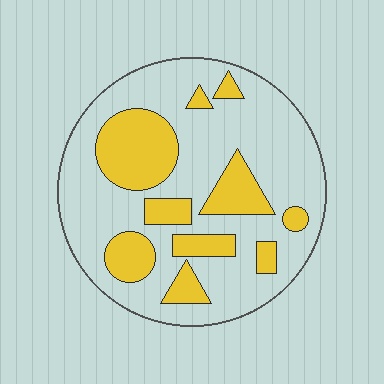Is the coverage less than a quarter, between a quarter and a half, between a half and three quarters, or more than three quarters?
Between a quarter and a half.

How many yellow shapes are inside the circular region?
10.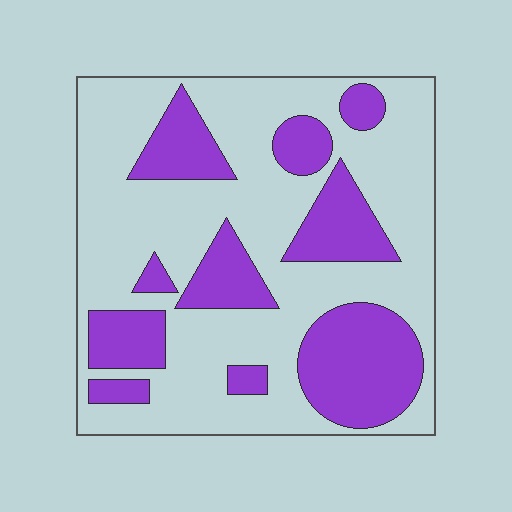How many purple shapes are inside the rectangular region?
10.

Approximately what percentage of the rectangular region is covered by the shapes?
Approximately 35%.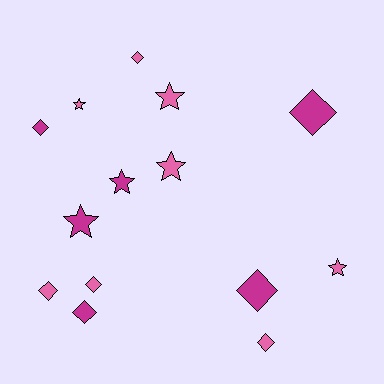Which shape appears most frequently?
Diamond, with 8 objects.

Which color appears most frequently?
Pink, with 8 objects.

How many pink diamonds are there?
There are 4 pink diamonds.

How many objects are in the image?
There are 14 objects.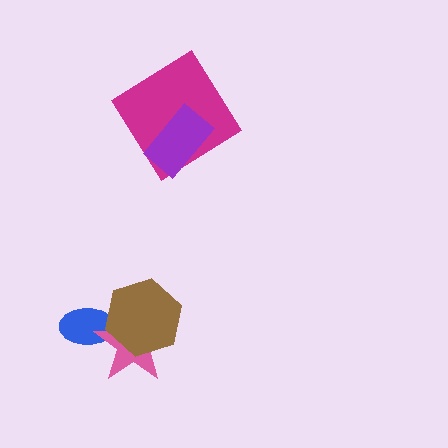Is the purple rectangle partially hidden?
No, no other shape covers it.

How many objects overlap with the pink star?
2 objects overlap with the pink star.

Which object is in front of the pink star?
The brown hexagon is in front of the pink star.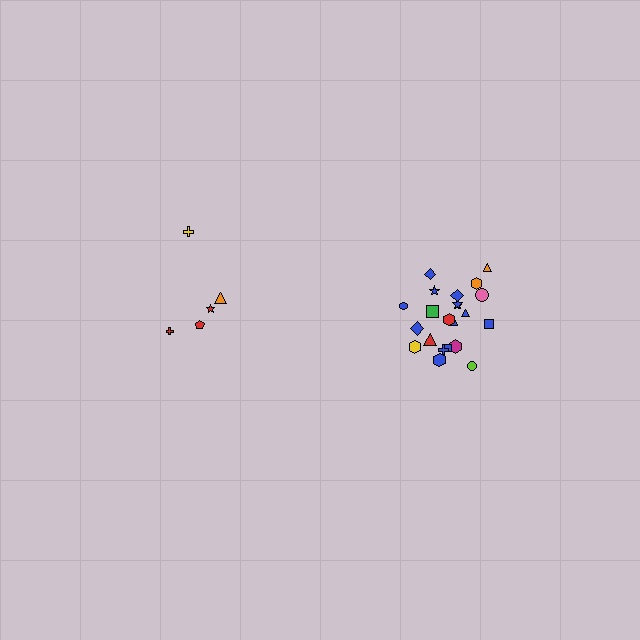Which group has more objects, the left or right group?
The right group.